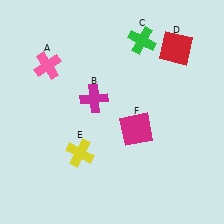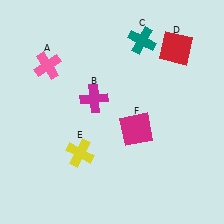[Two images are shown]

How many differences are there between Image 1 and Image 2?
There is 1 difference between the two images.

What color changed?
The cross (C) changed from green in Image 1 to teal in Image 2.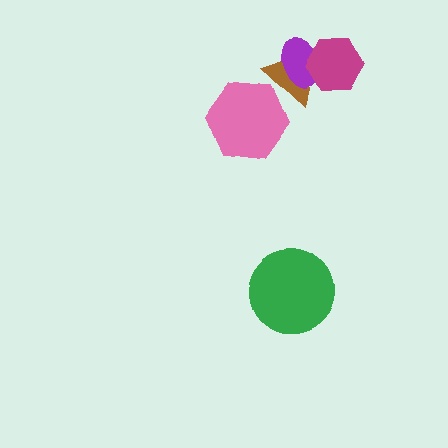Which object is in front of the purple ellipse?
The magenta hexagon is in front of the purple ellipse.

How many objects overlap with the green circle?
0 objects overlap with the green circle.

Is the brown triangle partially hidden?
Yes, it is partially covered by another shape.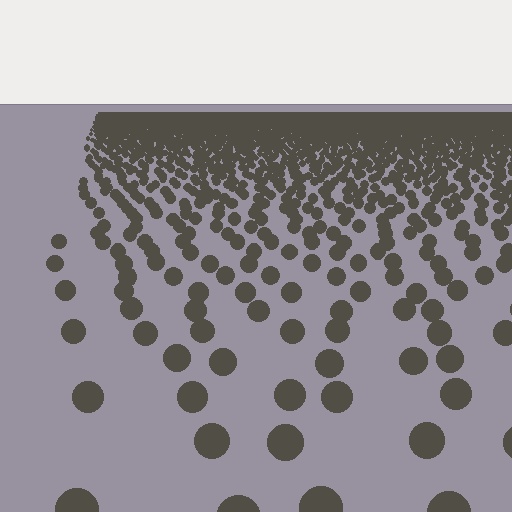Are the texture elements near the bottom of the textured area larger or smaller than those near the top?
Larger. Near the bottom, elements are closer to the viewer and appear at a bigger on-screen size.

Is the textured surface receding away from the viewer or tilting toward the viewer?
The surface is receding away from the viewer. Texture elements get smaller and denser toward the top.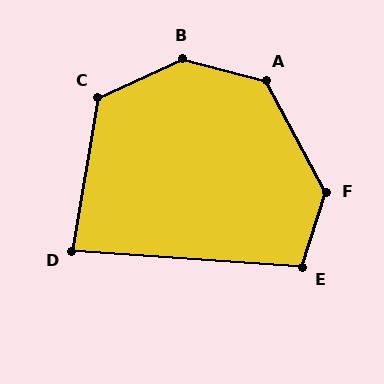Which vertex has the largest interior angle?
B, at approximately 141 degrees.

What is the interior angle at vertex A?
Approximately 133 degrees (obtuse).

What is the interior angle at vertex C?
Approximately 124 degrees (obtuse).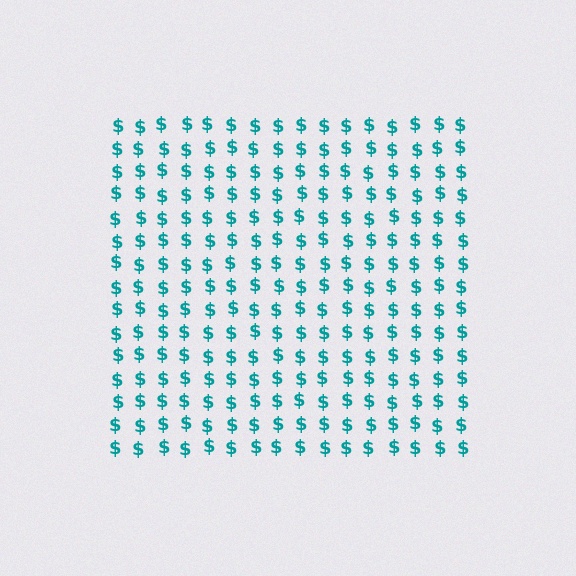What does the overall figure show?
The overall figure shows a square.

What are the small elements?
The small elements are dollar signs.